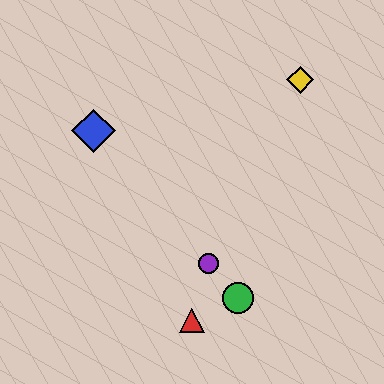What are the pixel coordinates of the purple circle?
The purple circle is at (208, 263).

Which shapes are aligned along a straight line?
The blue diamond, the green circle, the purple circle are aligned along a straight line.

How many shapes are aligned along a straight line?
3 shapes (the blue diamond, the green circle, the purple circle) are aligned along a straight line.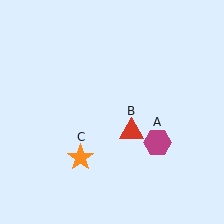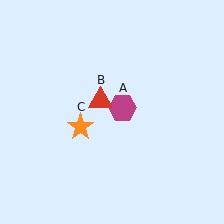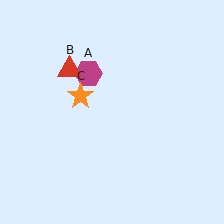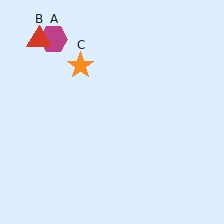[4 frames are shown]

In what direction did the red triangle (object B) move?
The red triangle (object B) moved up and to the left.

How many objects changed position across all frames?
3 objects changed position: magenta hexagon (object A), red triangle (object B), orange star (object C).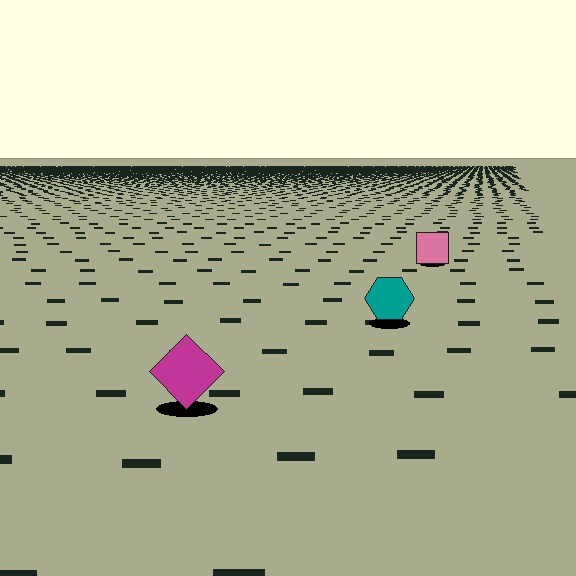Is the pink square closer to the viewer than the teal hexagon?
No. The teal hexagon is closer — you can tell from the texture gradient: the ground texture is coarser near it.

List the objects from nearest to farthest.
From nearest to farthest: the magenta diamond, the teal hexagon, the pink square.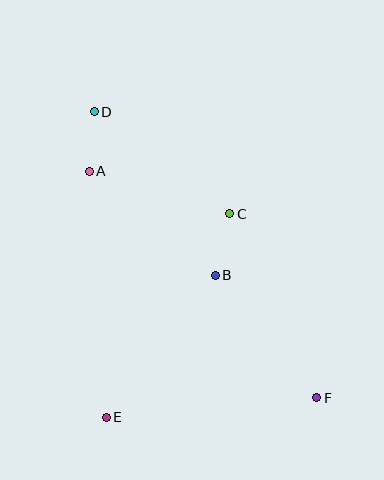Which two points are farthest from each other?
Points D and F are farthest from each other.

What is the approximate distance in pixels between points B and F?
The distance between B and F is approximately 159 pixels.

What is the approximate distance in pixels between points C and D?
The distance between C and D is approximately 170 pixels.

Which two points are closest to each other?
Points A and D are closest to each other.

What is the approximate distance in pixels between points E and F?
The distance between E and F is approximately 211 pixels.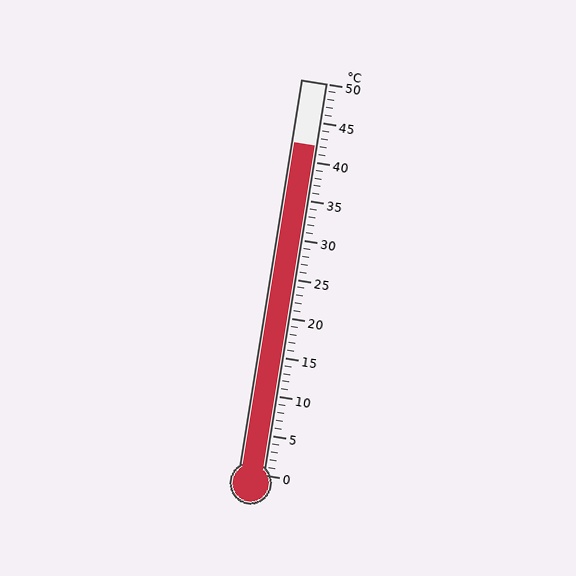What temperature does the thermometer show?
The thermometer shows approximately 42°C.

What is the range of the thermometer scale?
The thermometer scale ranges from 0°C to 50°C.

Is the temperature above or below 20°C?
The temperature is above 20°C.